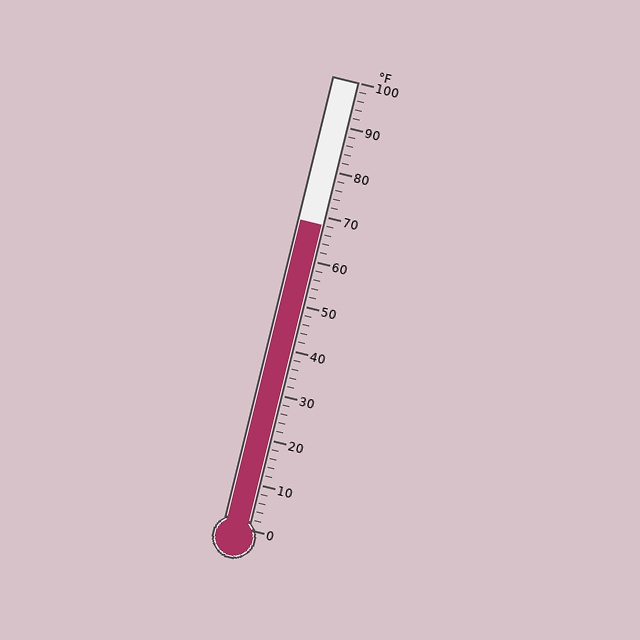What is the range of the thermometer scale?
The thermometer scale ranges from 0°F to 100°F.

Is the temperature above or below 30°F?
The temperature is above 30°F.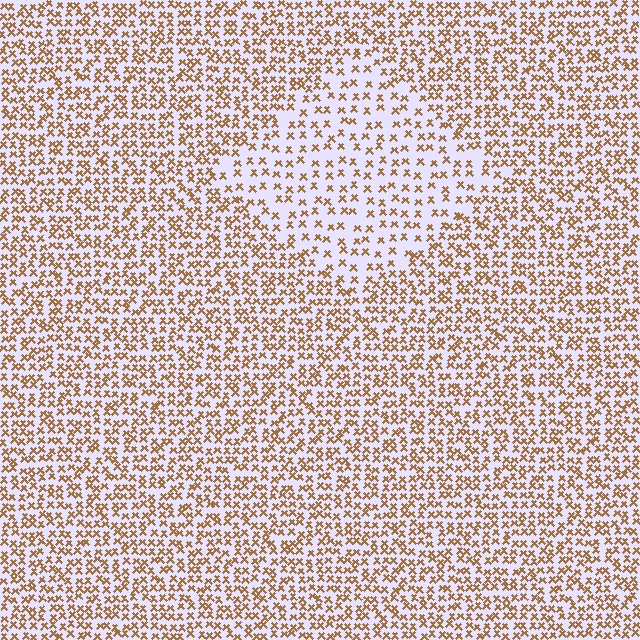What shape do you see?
I see a diamond.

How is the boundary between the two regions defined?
The boundary is defined by a change in element density (approximately 1.9x ratio). All elements are the same color, size, and shape.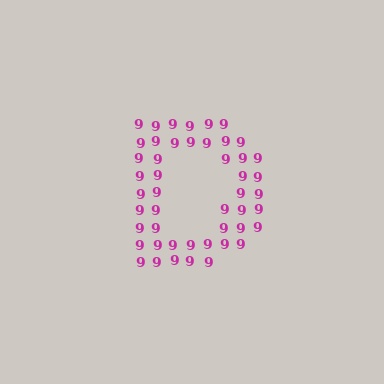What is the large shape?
The large shape is the letter D.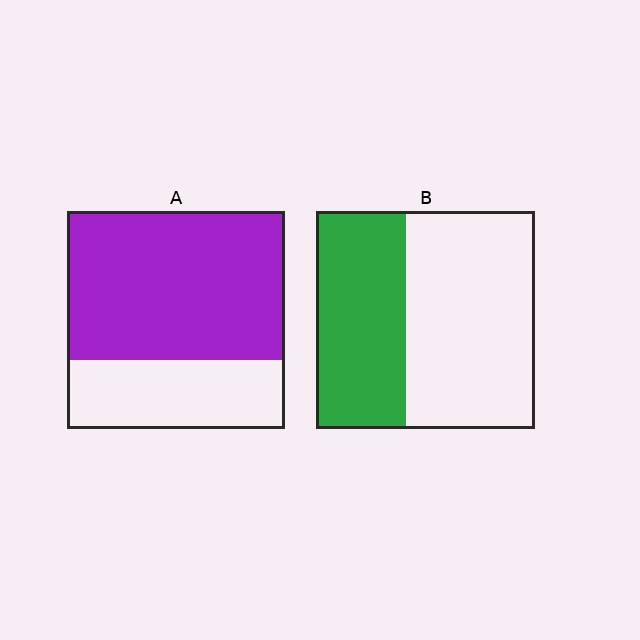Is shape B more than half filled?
No.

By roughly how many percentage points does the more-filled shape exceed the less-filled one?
By roughly 25 percentage points (A over B).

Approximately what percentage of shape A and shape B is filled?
A is approximately 70% and B is approximately 40%.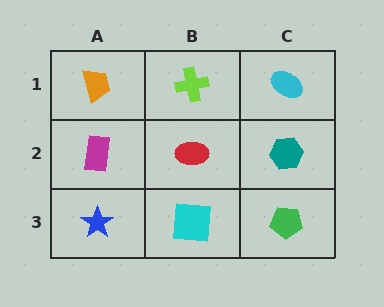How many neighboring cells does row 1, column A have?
2.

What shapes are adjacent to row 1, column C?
A teal hexagon (row 2, column C), a lime cross (row 1, column B).